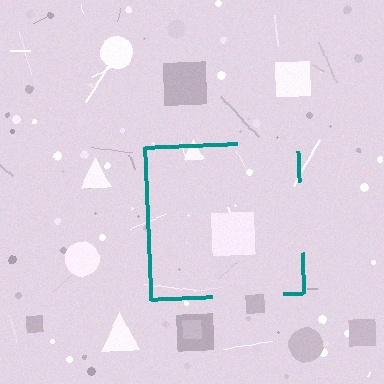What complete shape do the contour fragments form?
The contour fragments form a square.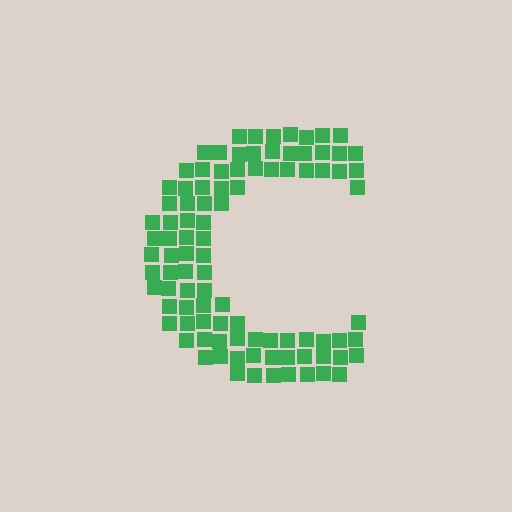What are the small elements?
The small elements are squares.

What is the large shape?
The large shape is the letter C.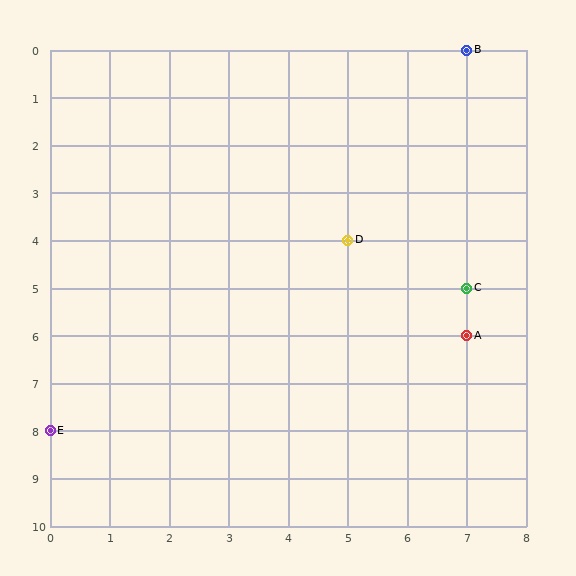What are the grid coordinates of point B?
Point B is at grid coordinates (7, 0).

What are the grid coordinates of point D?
Point D is at grid coordinates (5, 4).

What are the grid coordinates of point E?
Point E is at grid coordinates (0, 8).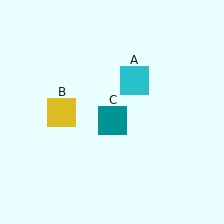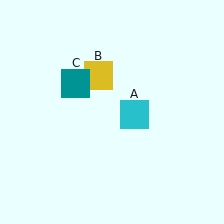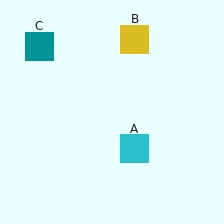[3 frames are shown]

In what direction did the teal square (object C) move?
The teal square (object C) moved up and to the left.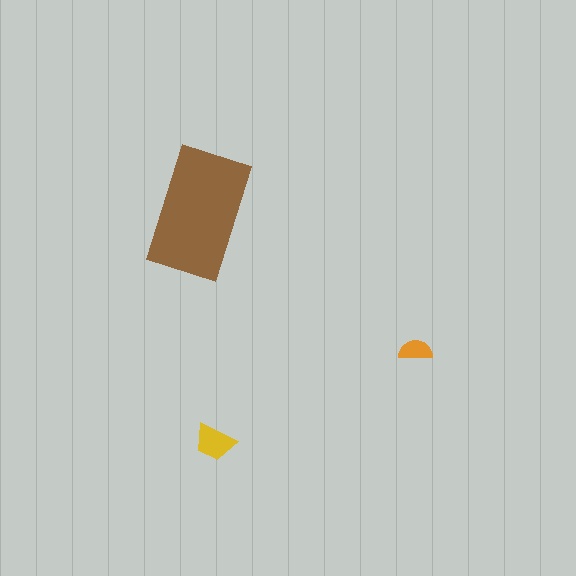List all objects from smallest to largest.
The orange semicircle, the yellow trapezoid, the brown rectangle.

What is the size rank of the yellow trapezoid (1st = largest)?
2nd.